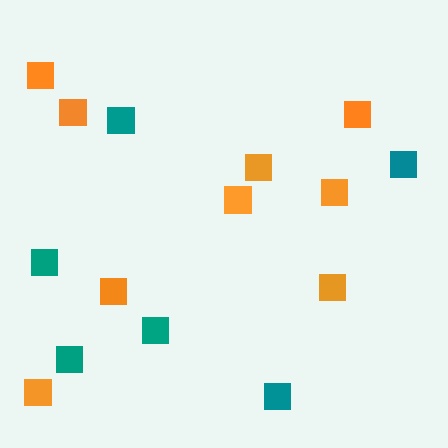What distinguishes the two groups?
There are 2 groups: one group of teal squares (6) and one group of orange squares (9).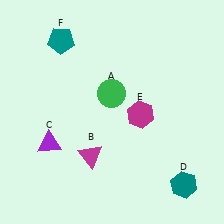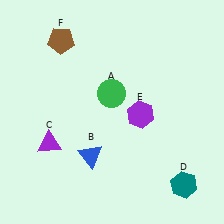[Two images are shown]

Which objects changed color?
B changed from magenta to blue. E changed from magenta to purple. F changed from teal to brown.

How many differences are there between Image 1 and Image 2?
There are 3 differences between the two images.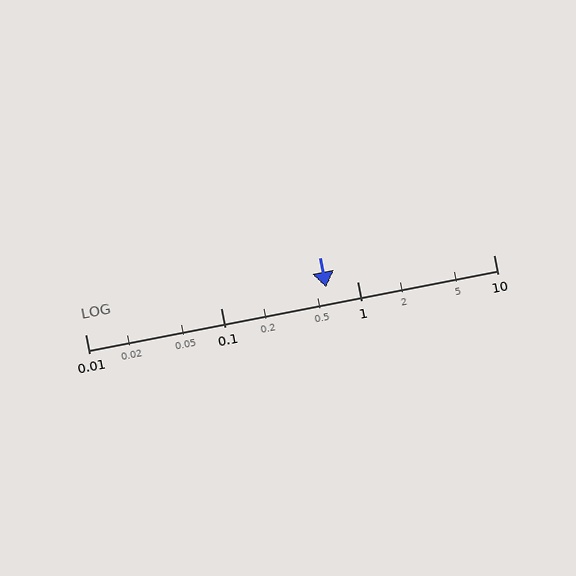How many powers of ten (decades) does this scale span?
The scale spans 3 decades, from 0.01 to 10.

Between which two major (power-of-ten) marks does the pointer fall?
The pointer is between 0.1 and 1.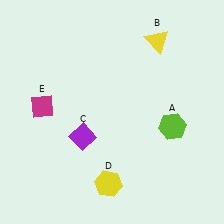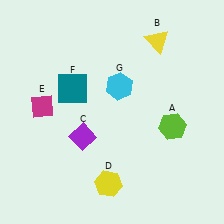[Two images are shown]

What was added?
A teal square (F), a cyan hexagon (G) were added in Image 2.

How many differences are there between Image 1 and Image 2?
There are 2 differences between the two images.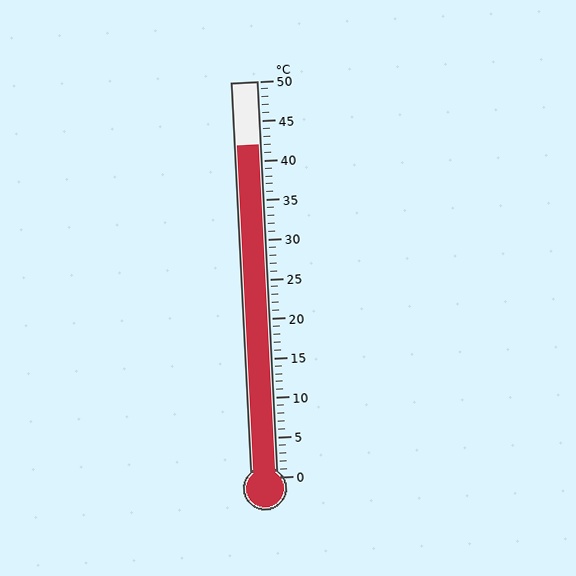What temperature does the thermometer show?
The thermometer shows approximately 42°C.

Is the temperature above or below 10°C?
The temperature is above 10°C.